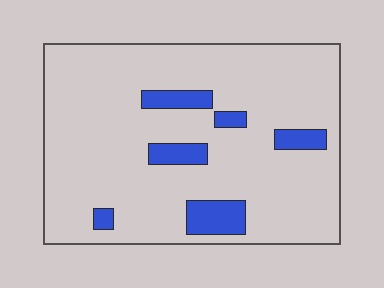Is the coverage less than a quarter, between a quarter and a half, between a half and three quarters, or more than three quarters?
Less than a quarter.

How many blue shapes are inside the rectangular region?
6.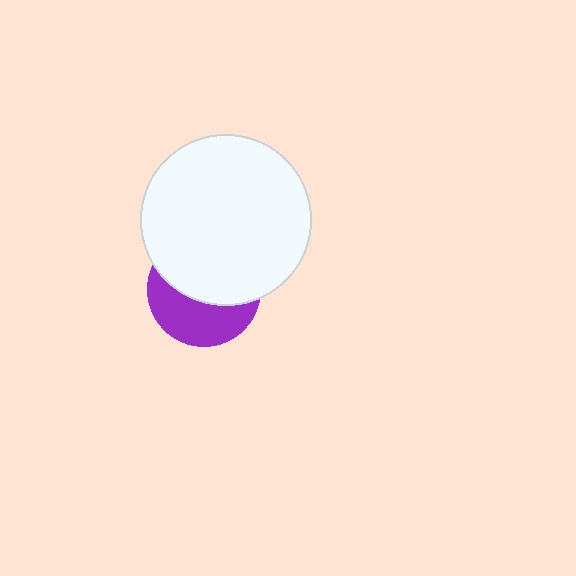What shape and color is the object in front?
The object in front is a white circle.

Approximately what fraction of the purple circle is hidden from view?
Roughly 57% of the purple circle is hidden behind the white circle.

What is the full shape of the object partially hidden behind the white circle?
The partially hidden object is a purple circle.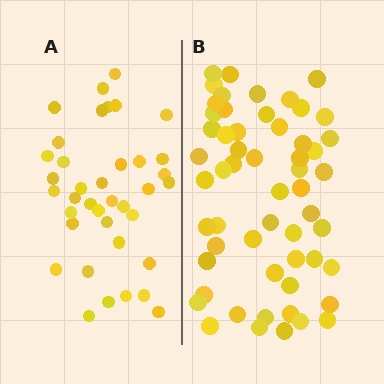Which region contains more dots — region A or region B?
Region B (the right region) has more dots.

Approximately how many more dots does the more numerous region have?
Region B has approximately 20 more dots than region A.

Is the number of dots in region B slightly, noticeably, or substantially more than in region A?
Region B has substantially more. The ratio is roughly 1.5 to 1.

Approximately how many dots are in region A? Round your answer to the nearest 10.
About 40 dots. (The exact count is 38, which rounds to 40.)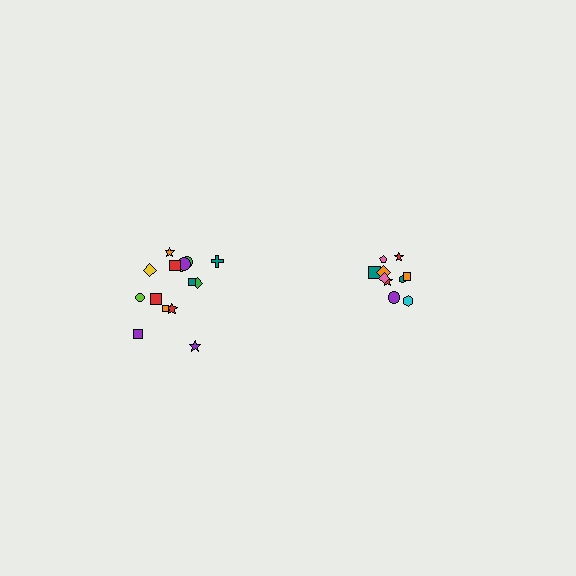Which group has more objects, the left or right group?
The left group.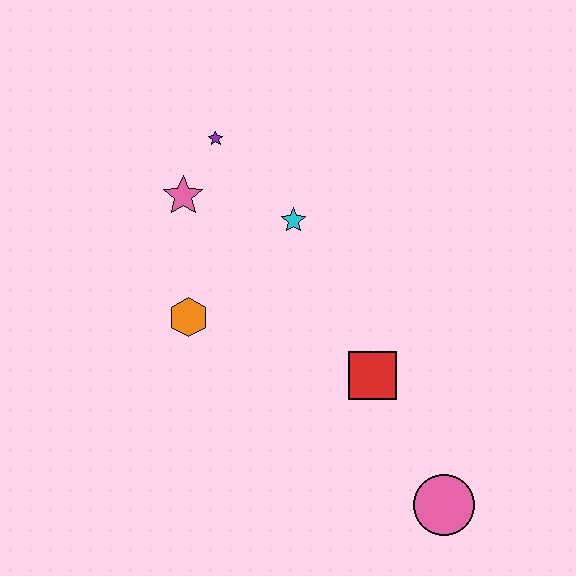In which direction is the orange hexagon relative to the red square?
The orange hexagon is to the left of the red square.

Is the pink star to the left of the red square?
Yes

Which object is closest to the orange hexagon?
The pink star is closest to the orange hexagon.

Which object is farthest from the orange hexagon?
The pink circle is farthest from the orange hexagon.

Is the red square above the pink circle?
Yes